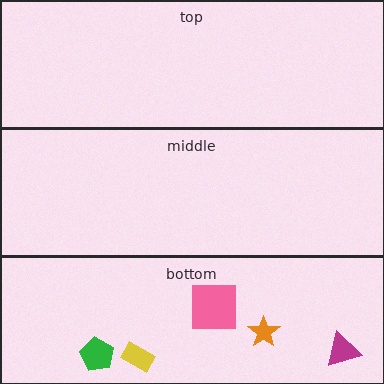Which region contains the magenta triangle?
The bottom region.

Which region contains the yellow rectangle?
The bottom region.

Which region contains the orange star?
The bottom region.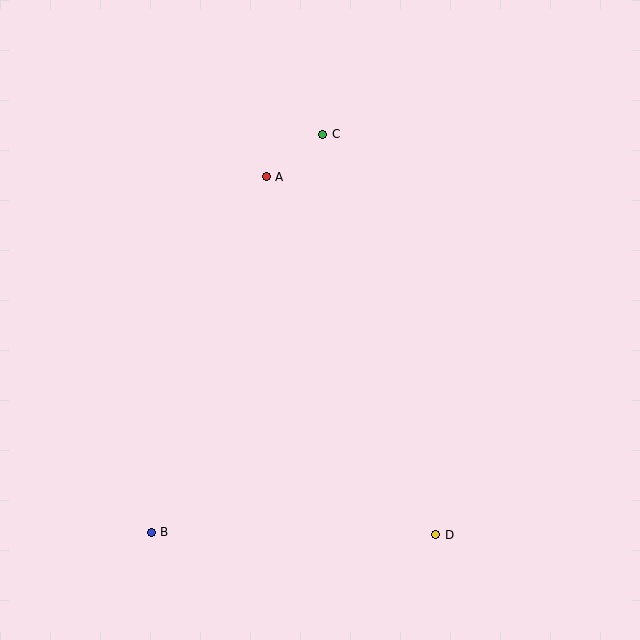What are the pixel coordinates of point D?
Point D is at (436, 535).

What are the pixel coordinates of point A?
Point A is at (266, 177).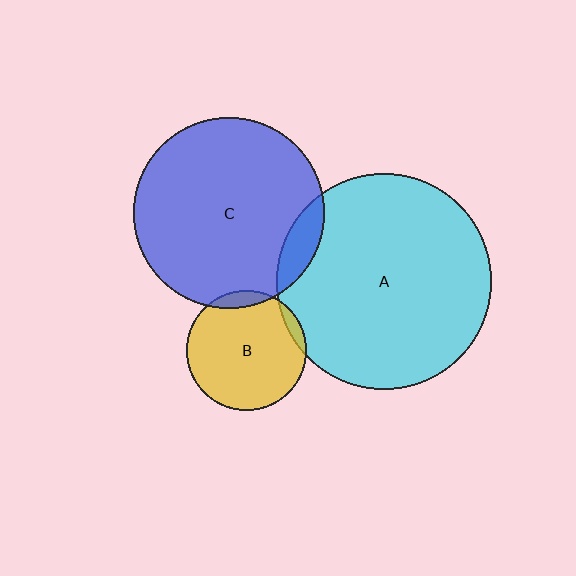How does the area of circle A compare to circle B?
Approximately 3.2 times.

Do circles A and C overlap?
Yes.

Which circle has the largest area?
Circle A (cyan).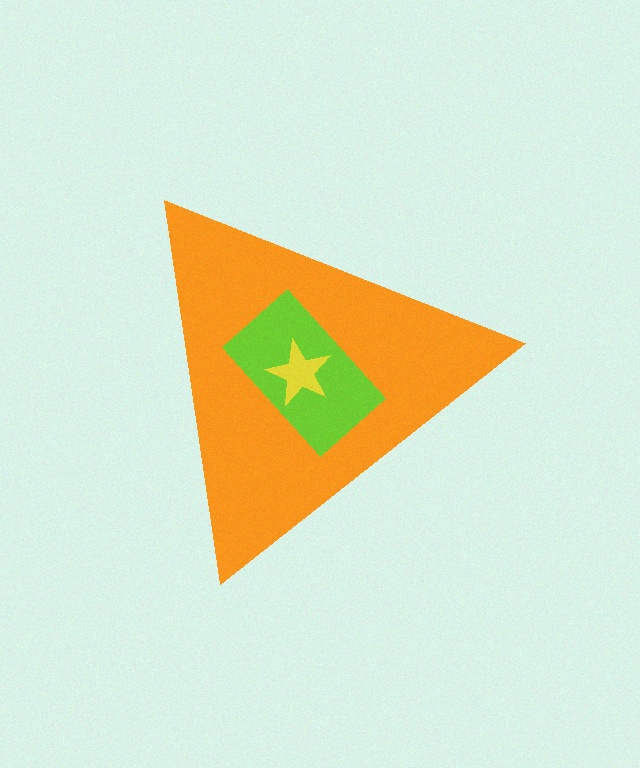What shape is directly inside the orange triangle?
The lime rectangle.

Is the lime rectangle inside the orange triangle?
Yes.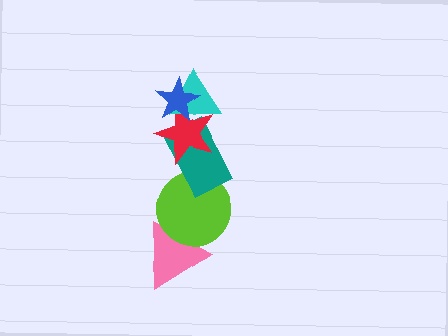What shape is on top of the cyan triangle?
The blue star is on top of the cyan triangle.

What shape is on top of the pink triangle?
The lime circle is on top of the pink triangle.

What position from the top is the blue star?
The blue star is 1st from the top.